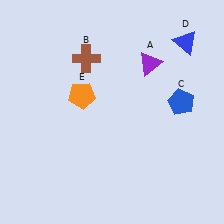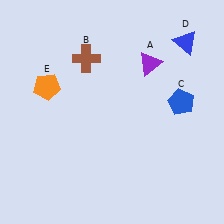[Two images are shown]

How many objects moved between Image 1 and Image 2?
1 object moved between the two images.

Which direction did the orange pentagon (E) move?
The orange pentagon (E) moved left.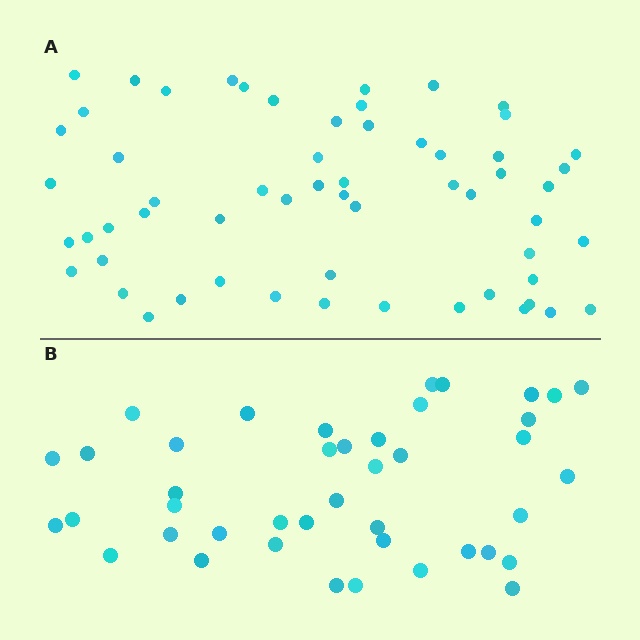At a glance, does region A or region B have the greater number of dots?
Region A (the top region) has more dots.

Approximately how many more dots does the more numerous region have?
Region A has approximately 15 more dots than region B.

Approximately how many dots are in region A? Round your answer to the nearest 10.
About 60 dots. (The exact count is 59, which rounds to 60.)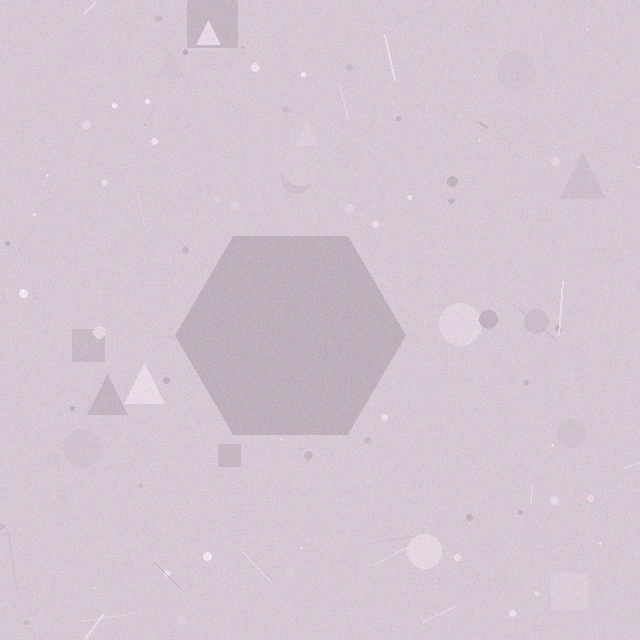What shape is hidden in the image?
A hexagon is hidden in the image.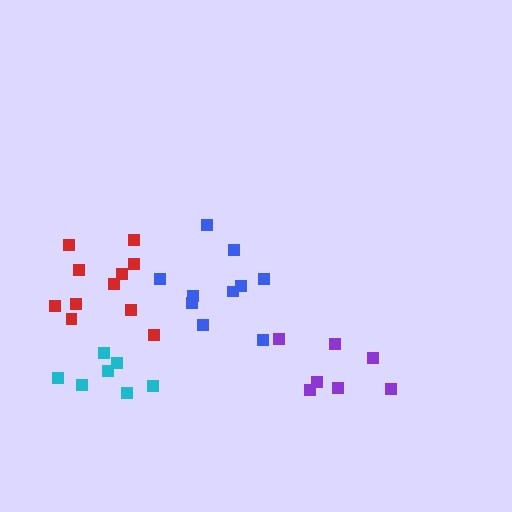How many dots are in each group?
Group 1: 7 dots, Group 2: 7 dots, Group 3: 10 dots, Group 4: 11 dots (35 total).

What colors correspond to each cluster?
The clusters are colored: purple, cyan, blue, red.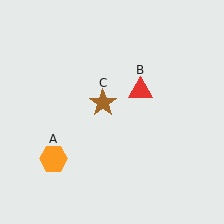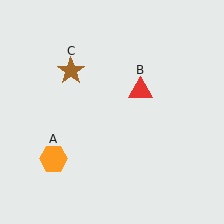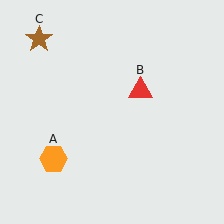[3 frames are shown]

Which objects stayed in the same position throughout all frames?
Orange hexagon (object A) and red triangle (object B) remained stationary.